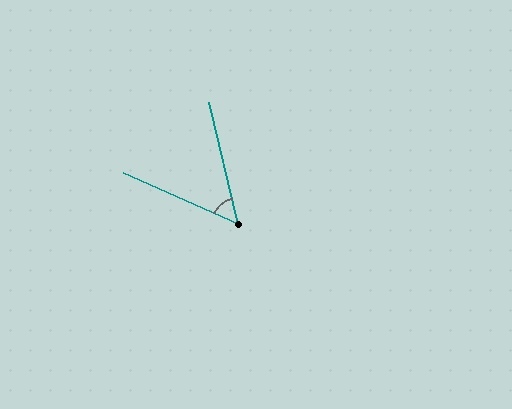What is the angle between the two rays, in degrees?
Approximately 53 degrees.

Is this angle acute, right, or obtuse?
It is acute.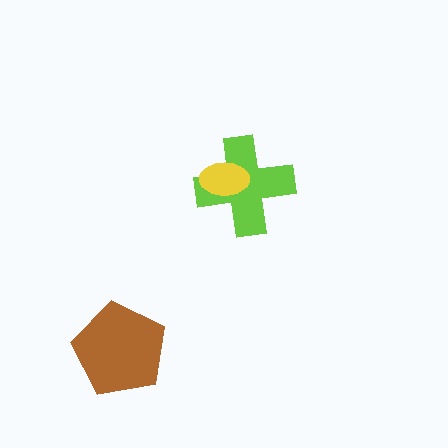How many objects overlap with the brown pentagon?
0 objects overlap with the brown pentagon.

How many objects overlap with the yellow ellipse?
1 object overlaps with the yellow ellipse.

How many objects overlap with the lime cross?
1 object overlaps with the lime cross.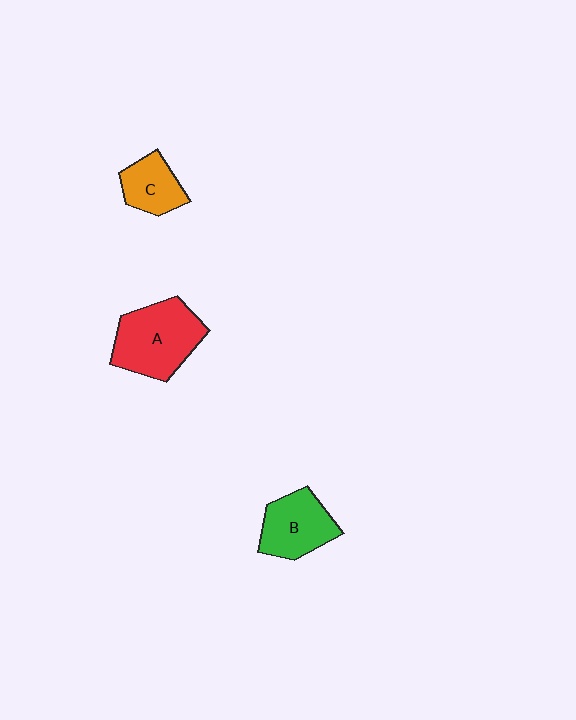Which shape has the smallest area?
Shape C (orange).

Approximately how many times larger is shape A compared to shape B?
Approximately 1.4 times.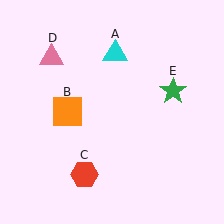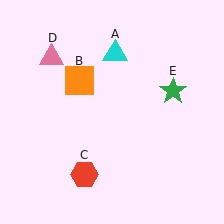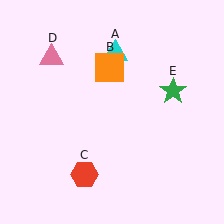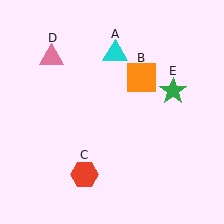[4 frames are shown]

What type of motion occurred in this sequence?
The orange square (object B) rotated clockwise around the center of the scene.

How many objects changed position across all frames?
1 object changed position: orange square (object B).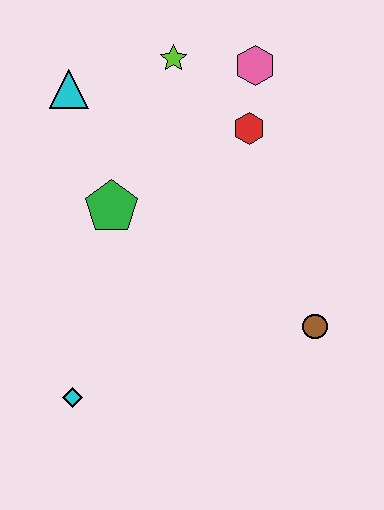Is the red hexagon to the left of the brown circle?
Yes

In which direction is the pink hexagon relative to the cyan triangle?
The pink hexagon is to the right of the cyan triangle.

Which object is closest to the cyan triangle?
The lime star is closest to the cyan triangle.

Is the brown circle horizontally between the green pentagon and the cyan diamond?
No